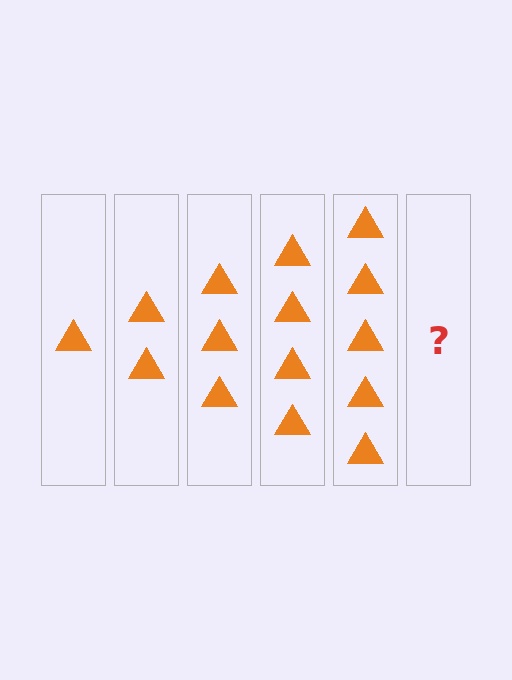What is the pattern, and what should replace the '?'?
The pattern is that each step adds one more triangle. The '?' should be 6 triangles.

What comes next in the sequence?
The next element should be 6 triangles.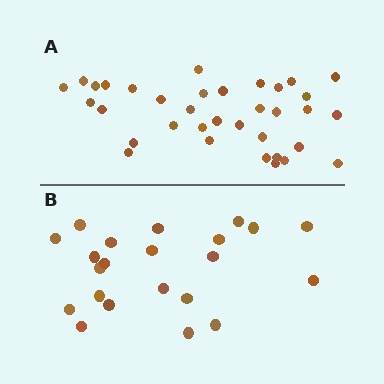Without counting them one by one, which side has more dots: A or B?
Region A (the top region) has more dots.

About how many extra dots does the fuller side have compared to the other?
Region A has approximately 15 more dots than region B.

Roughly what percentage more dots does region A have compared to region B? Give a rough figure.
About 60% more.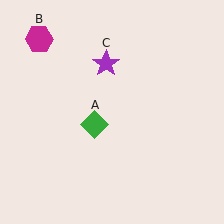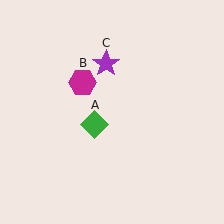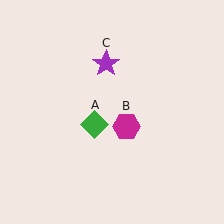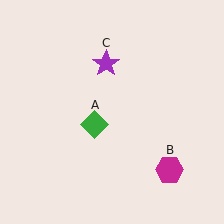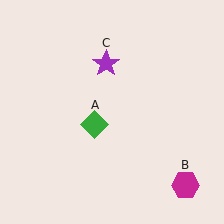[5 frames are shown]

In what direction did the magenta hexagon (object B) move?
The magenta hexagon (object B) moved down and to the right.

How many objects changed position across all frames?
1 object changed position: magenta hexagon (object B).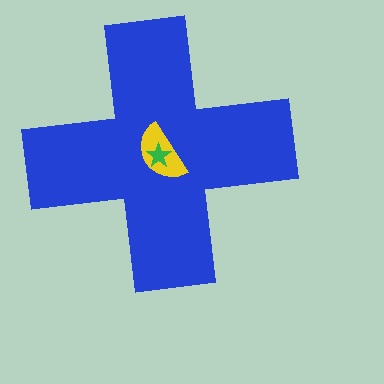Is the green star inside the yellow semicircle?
Yes.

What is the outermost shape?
The blue cross.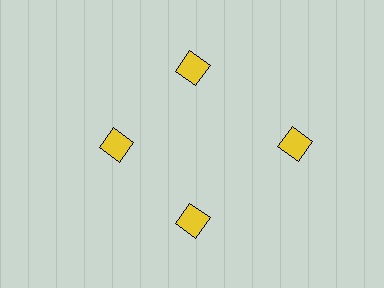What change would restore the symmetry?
The symmetry would be restored by moving it inward, back onto the ring so that all 4 diamonds sit at equal angles and equal distance from the center.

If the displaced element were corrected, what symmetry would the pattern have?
It would have 4-fold rotational symmetry — the pattern would map onto itself every 90 degrees.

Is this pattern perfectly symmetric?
No. The 4 yellow diamonds are arranged in a ring, but one element near the 3 o'clock position is pushed outward from the center, breaking the 4-fold rotational symmetry.